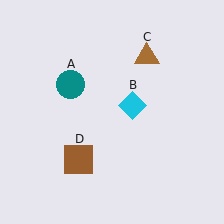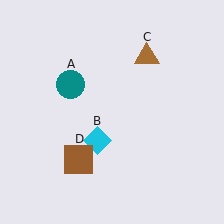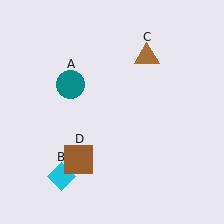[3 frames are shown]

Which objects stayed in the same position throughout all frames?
Teal circle (object A) and brown triangle (object C) and brown square (object D) remained stationary.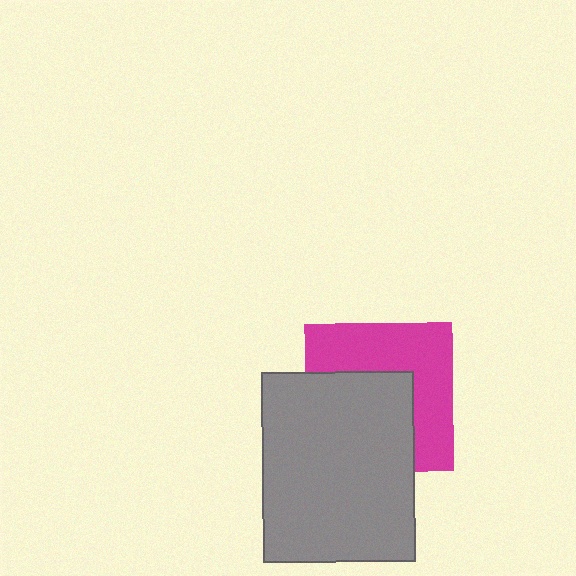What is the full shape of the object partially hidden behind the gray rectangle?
The partially hidden object is a magenta square.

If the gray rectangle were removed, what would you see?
You would see the complete magenta square.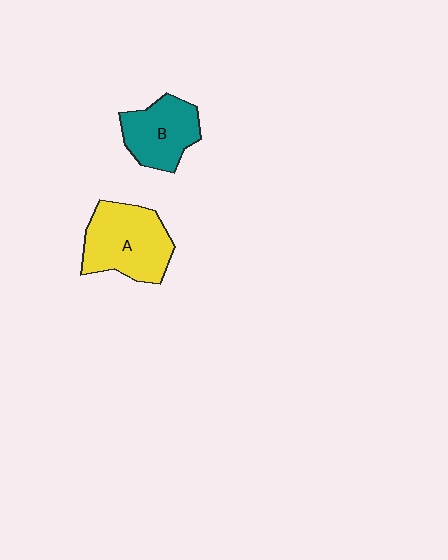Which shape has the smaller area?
Shape B (teal).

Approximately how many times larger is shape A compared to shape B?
Approximately 1.3 times.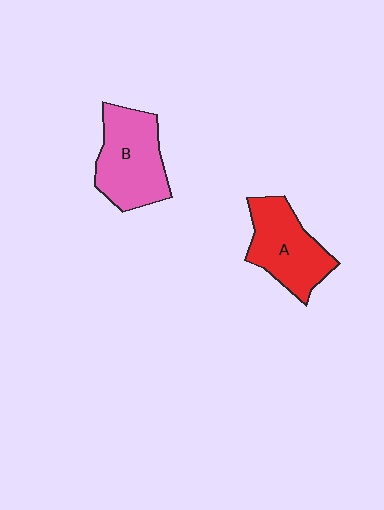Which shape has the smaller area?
Shape A (red).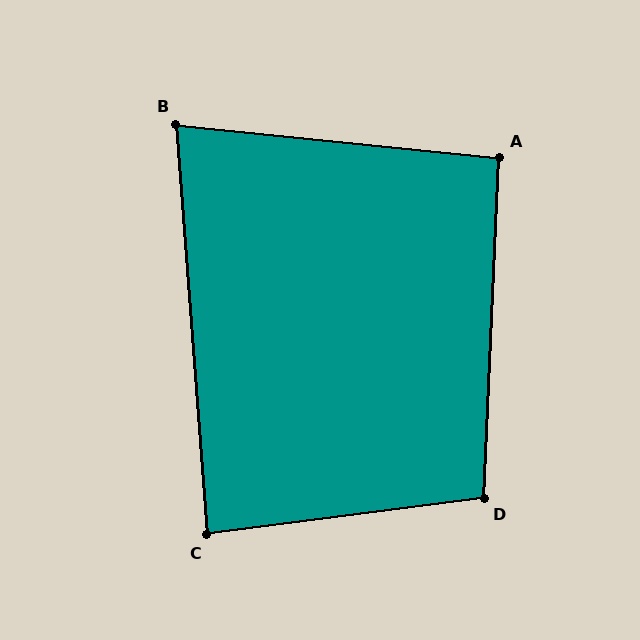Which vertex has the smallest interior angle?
B, at approximately 80 degrees.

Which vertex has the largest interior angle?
D, at approximately 100 degrees.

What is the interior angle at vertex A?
Approximately 93 degrees (approximately right).